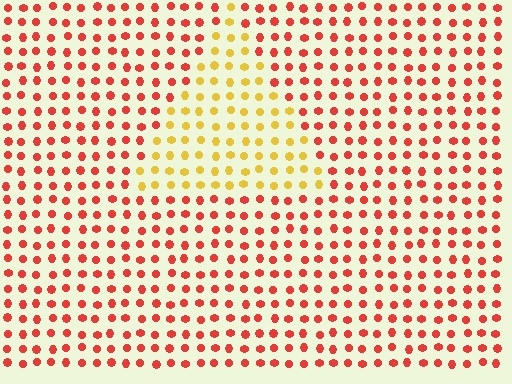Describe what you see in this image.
The image is filled with small red elements in a uniform arrangement. A triangle-shaped region is visible where the elements are tinted to a slightly different hue, forming a subtle color boundary.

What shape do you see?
I see a triangle.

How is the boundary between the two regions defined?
The boundary is defined purely by a slight shift in hue (about 47 degrees). Spacing, size, and orientation are identical on both sides.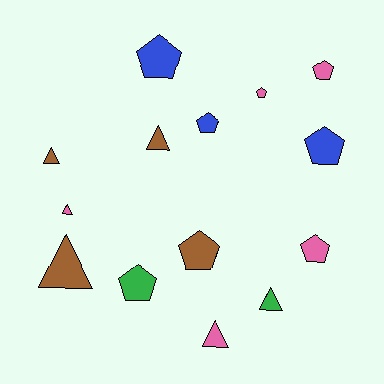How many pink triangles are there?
There are 2 pink triangles.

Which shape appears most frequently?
Pentagon, with 8 objects.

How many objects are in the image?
There are 14 objects.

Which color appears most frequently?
Pink, with 5 objects.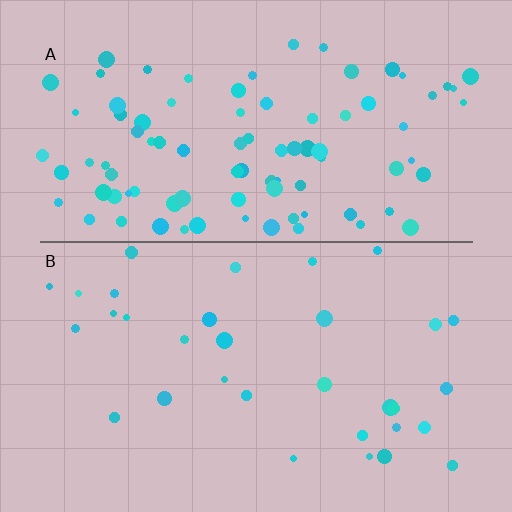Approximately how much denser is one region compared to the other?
Approximately 2.8× — region A over region B.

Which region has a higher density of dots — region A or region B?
A (the top).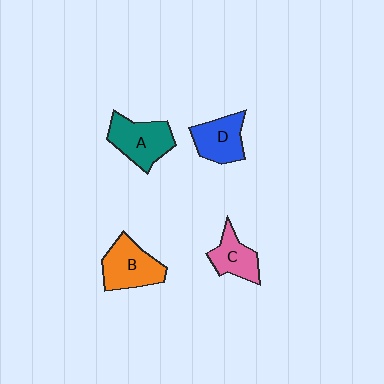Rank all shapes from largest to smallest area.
From largest to smallest: A (teal), B (orange), D (blue), C (pink).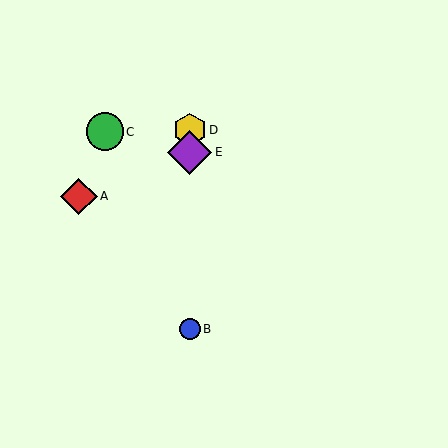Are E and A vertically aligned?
No, E is at x≈190 and A is at x≈79.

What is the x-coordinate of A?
Object A is at x≈79.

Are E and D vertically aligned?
Yes, both are at x≈190.